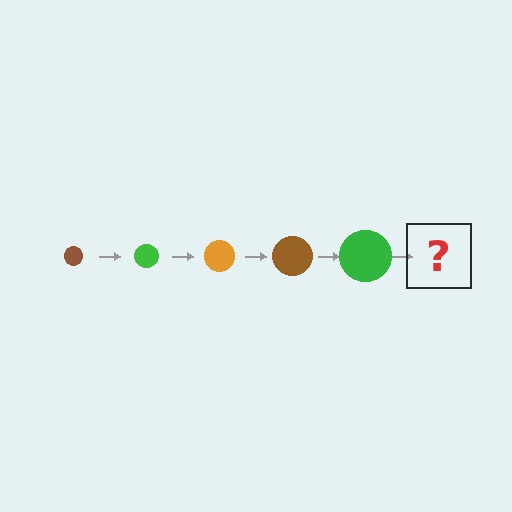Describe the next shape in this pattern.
It should be an orange circle, larger than the previous one.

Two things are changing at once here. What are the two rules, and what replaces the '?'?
The two rules are that the circle grows larger each step and the color cycles through brown, green, and orange. The '?' should be an orange circle, larger than the previous one.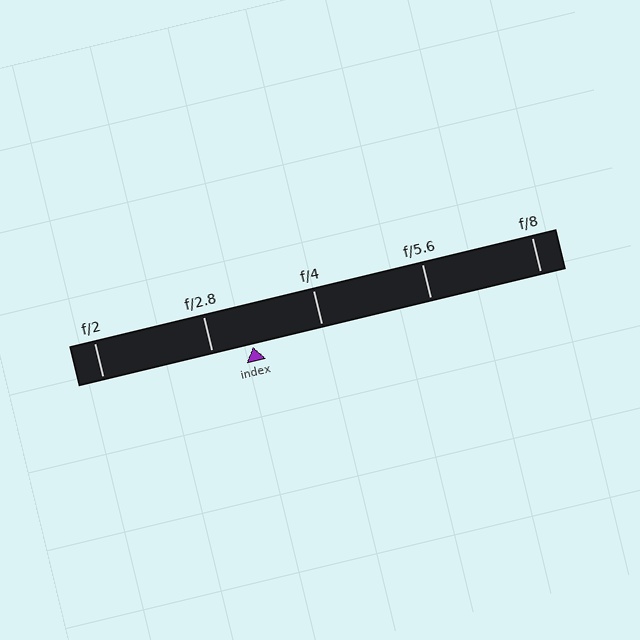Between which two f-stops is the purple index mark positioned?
The index mark is between f/2.8 and f/4.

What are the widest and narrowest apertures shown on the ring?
The widest aperture shown is f/2 and the narrowest is f/8.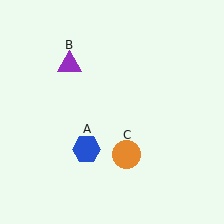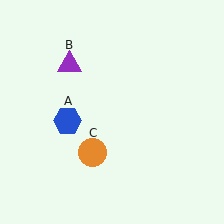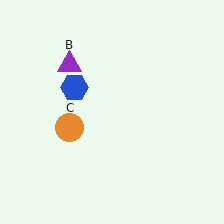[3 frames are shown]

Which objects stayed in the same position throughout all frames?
Purple triangle (object B) remained stationary.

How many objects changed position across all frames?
2 objects changed position: blue hexagon (object A), orange circle (object C).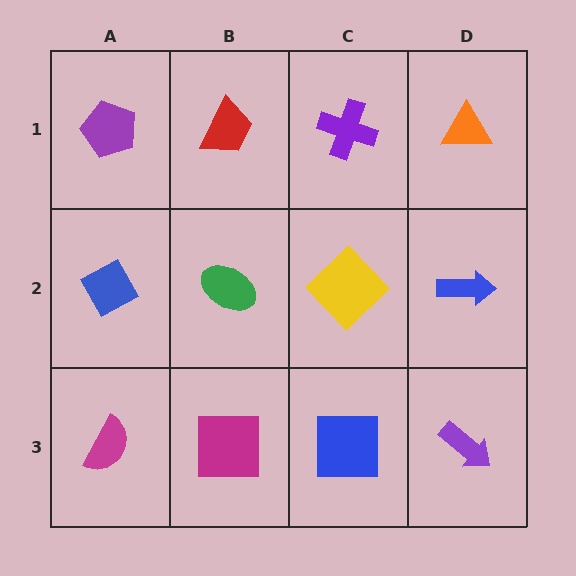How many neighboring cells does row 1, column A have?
2.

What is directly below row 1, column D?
A blue arrow.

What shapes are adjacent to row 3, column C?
A yellow diamond (row 2, column C), a magenta square (row 3, column B), a purple arrow (row 3, column D).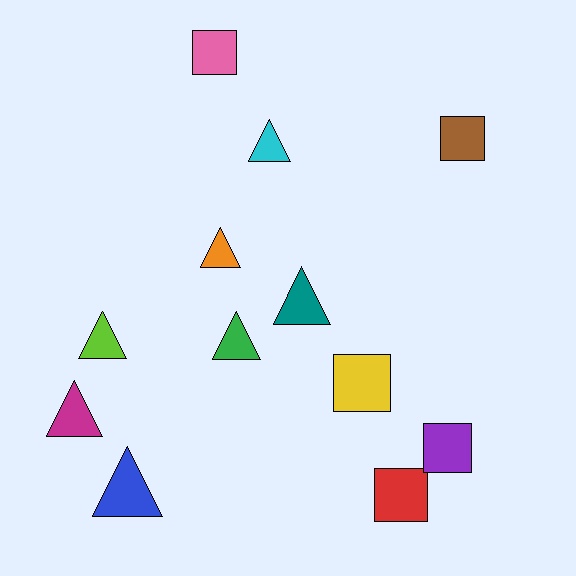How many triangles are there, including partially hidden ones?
There are 7 triangles.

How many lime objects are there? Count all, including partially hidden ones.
There is 1 lime object.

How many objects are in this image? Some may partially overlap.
There are 12 objects.